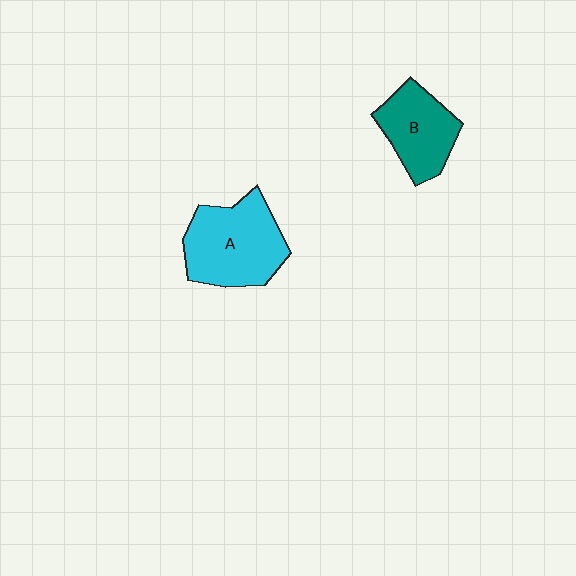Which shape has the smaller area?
Shape B (teal).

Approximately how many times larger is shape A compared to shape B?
Approximately 1.4 times.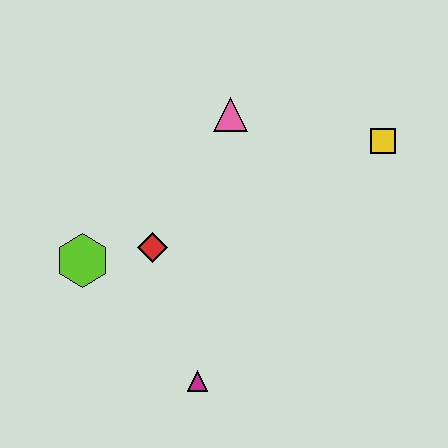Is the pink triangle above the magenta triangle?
Yes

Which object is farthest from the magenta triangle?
The yellow square is farthest from the magenta triangle.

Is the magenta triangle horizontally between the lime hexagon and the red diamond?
No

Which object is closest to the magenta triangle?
The red diamond is closest to the magenta triangle.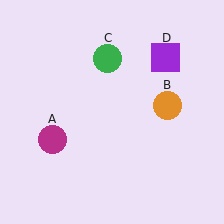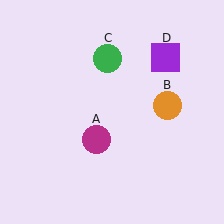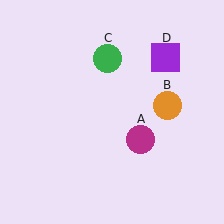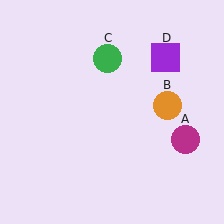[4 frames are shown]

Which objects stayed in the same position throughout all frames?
Orange circle (object B) and green circle (object C) and purple square (object D) remained stationary.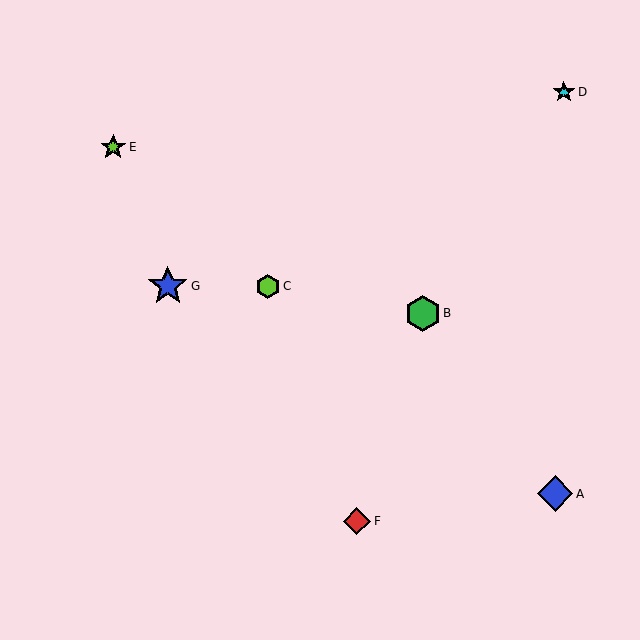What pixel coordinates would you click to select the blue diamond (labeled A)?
Click at (555, 494) to select the blue diamond A.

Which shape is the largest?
The blue star (labeled G) is the largest.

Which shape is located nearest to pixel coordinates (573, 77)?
The cyan star (labeled D) at (564, 92) is nearest to that location.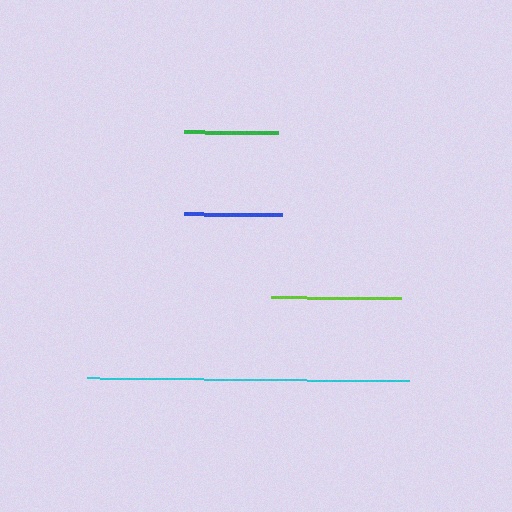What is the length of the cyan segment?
The cyan segment is approximately 322 pixels long.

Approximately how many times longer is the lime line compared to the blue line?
The lime line is approximately 1.3 times the length of the blue line.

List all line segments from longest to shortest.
From longest to shortest: cyan, lime, blue, green.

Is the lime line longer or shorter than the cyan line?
The cyan line is longer than the lime line.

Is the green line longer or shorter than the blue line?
The blue line is longer than the green line.